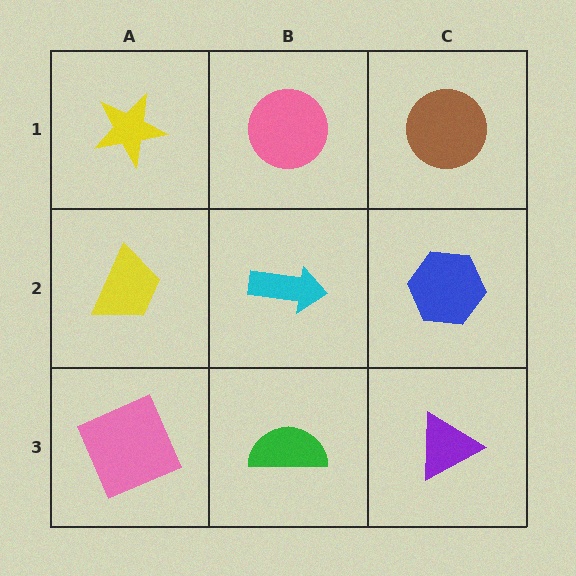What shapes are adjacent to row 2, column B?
A pink circle (row 1, column B), a green semicircle (row 3, column B), a yellow trapezoid (row 2, column A), a blue hexagon (row 2, column C).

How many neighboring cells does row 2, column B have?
4.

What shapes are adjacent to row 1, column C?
A blue hexagon (row 2, column C), a pink circle (row 1, column B).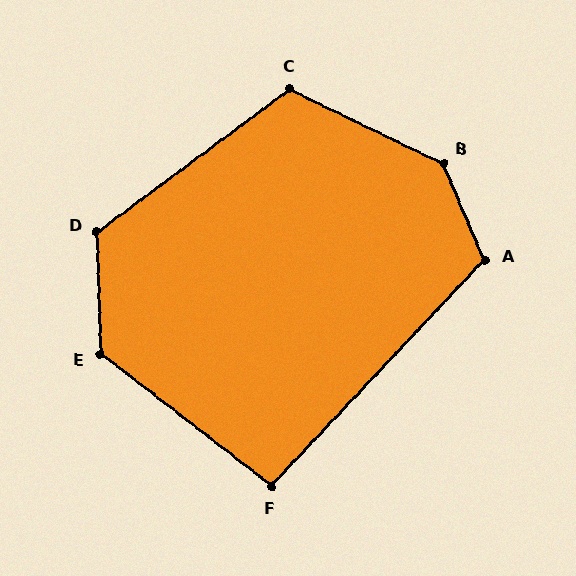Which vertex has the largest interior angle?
B, at approximately 139 degrees.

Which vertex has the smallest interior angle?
F, at approximately 96 degrees.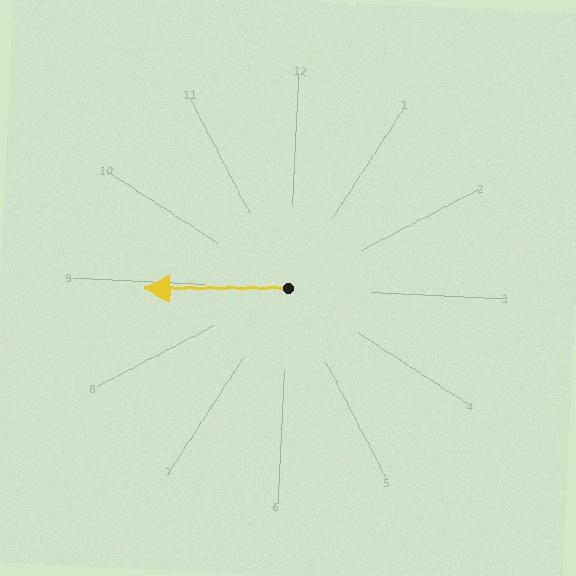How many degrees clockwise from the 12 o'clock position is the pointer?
Approximately 267 degrees.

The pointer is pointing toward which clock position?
Roughly 9 o'clock.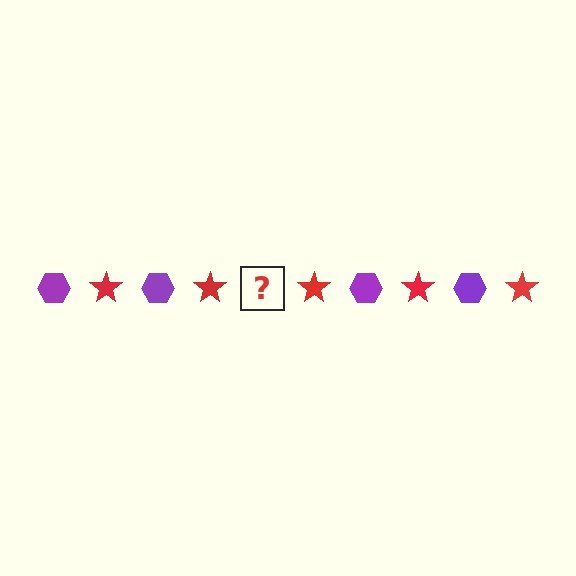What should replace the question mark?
The question mark should be replaced with a purple hexagon.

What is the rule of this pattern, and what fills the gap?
The rule is that the pattern alternates between purple hexagon and red star. The gap should be filled with a purple hexagon.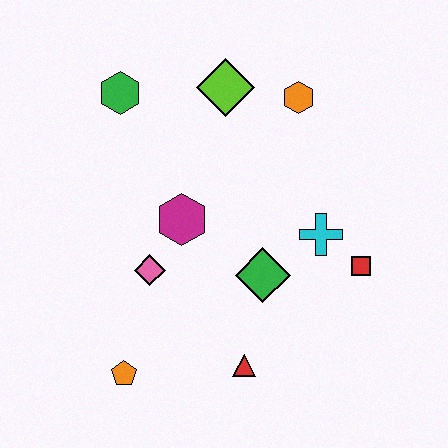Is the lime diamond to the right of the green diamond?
No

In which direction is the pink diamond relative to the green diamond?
The pink diamond is to the left of the green diamond.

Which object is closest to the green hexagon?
The lime diamond is closest to the green hexagon.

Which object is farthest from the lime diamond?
The orange pentagon is farthest from the lime diamond.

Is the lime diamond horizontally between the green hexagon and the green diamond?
Yes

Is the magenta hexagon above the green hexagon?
No